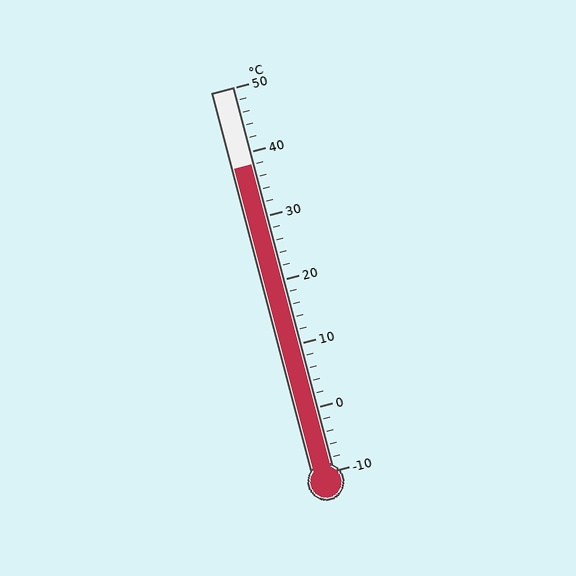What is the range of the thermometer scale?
The thermometer scale ranges from -10°C to 50°C.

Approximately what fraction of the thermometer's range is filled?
The thermometer is filled to approximately 80% of its range.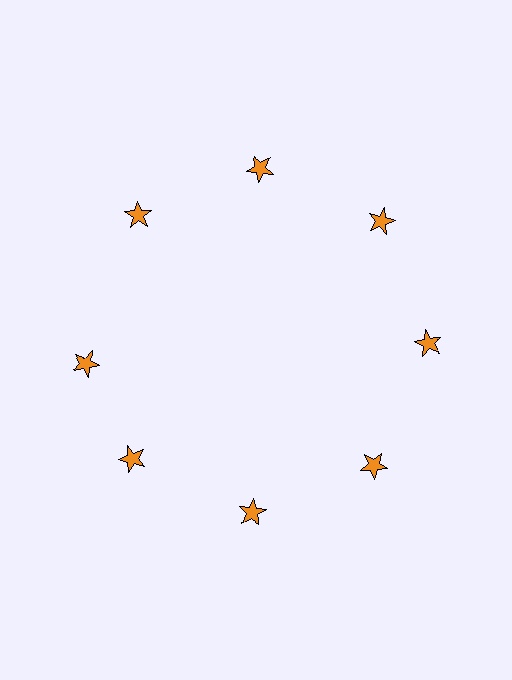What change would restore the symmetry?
The symmetry would be restored by rotating it back into even spacing with its neighbors so that all 8 stars sit at equal angles and equal distance from the center.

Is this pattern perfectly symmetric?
No. The 8 orange stars are arranged in a ring, but one element near the 9 o'clock position is rotated out of alignment along the ring, breaking the 8-fold rotational symmetry.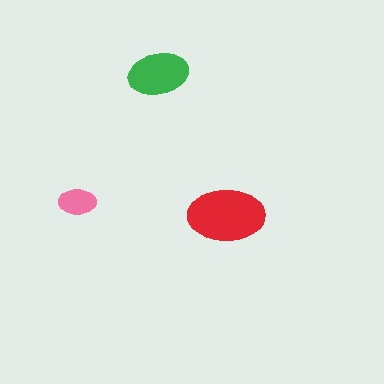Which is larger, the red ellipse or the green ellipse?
The red one.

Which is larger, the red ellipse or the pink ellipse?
The red one.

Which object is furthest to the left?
The pink ellipse is leftmost.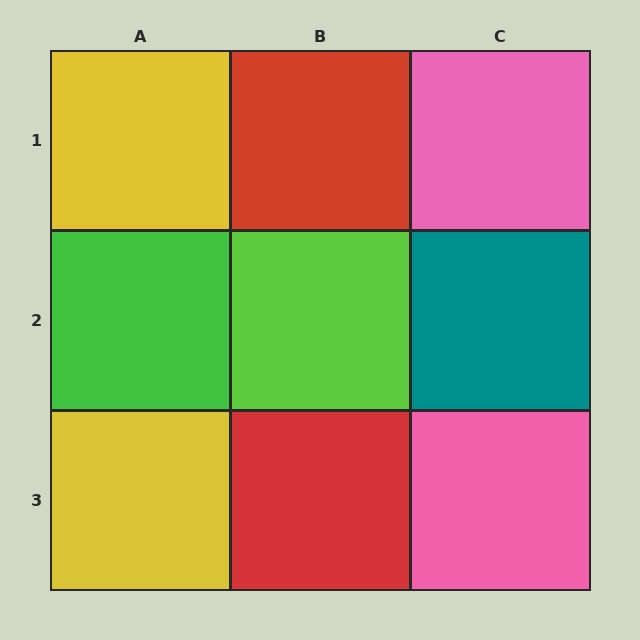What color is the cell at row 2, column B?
Lime.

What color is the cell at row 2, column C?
Teal.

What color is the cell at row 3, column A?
Yellow.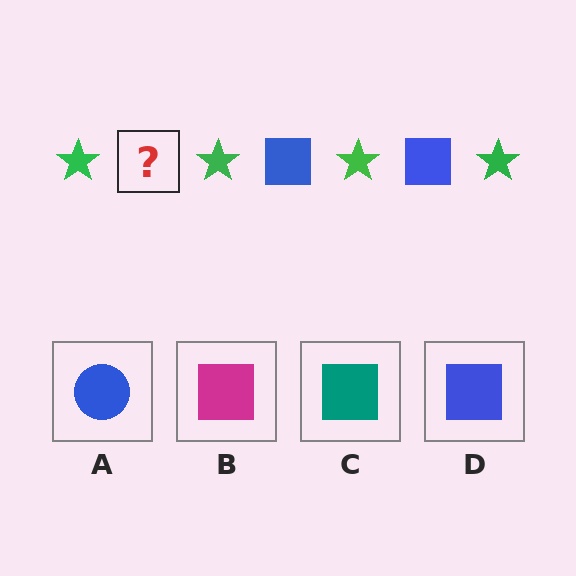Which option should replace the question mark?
Option D.